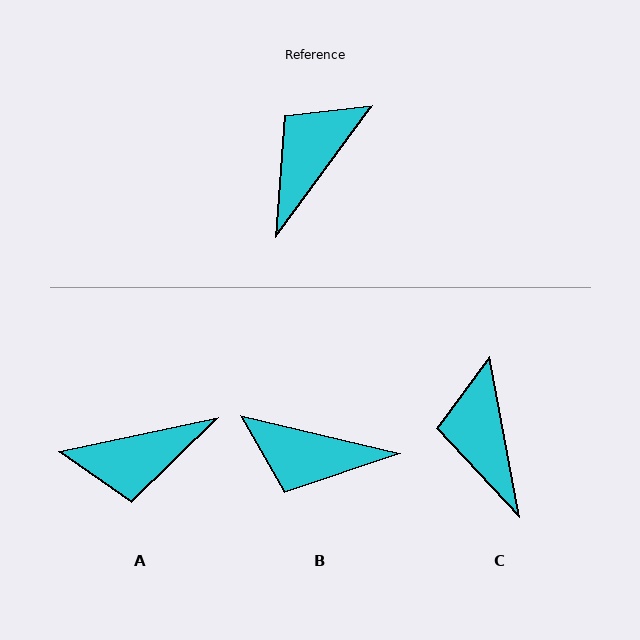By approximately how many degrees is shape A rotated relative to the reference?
Approximately 138 degrees counter-clockwise.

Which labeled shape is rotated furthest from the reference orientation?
A, about 138 degrees away.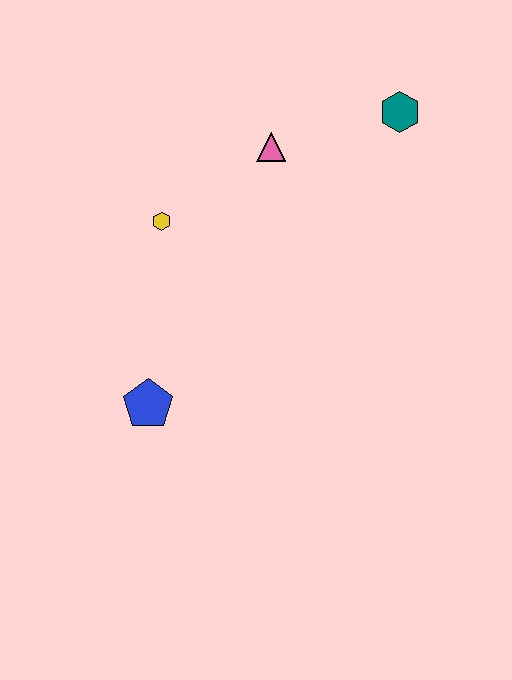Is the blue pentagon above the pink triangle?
No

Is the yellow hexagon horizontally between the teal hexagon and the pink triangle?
No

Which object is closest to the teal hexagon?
The pink triangle is closest to the teal hexagon.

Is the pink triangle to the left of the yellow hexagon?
No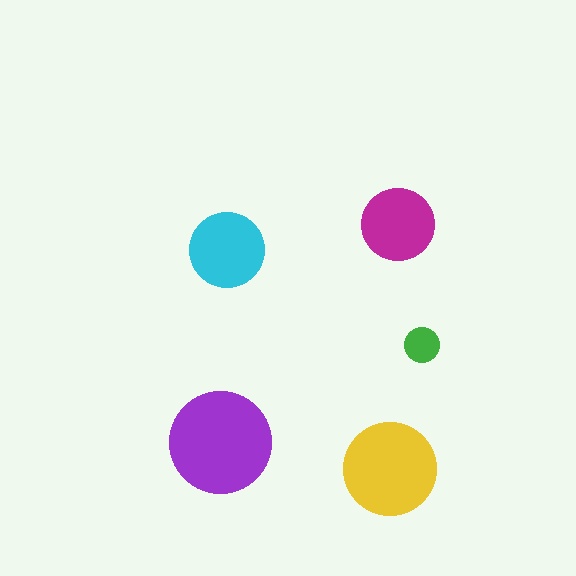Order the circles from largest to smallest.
the purple one, the yellow one, the cyan one, the magenta one, the green one.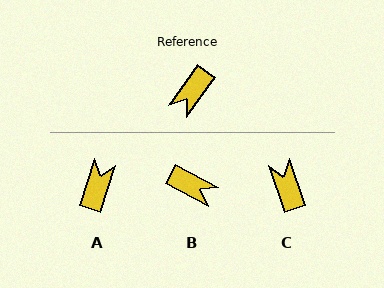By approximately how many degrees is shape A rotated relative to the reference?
Approximately 162 degrees clockwise.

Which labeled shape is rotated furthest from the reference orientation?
A, about 162 degrees away.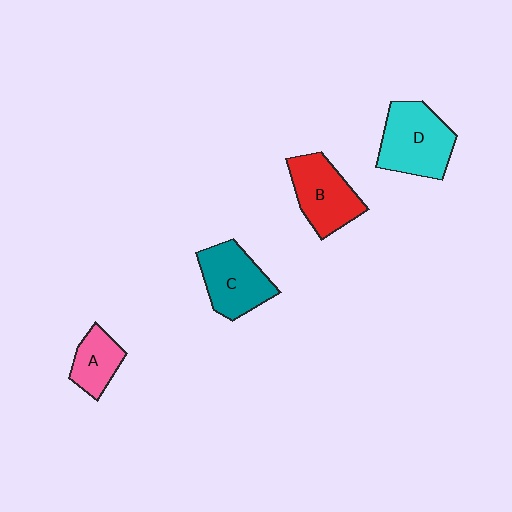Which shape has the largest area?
Shape D (cyan).